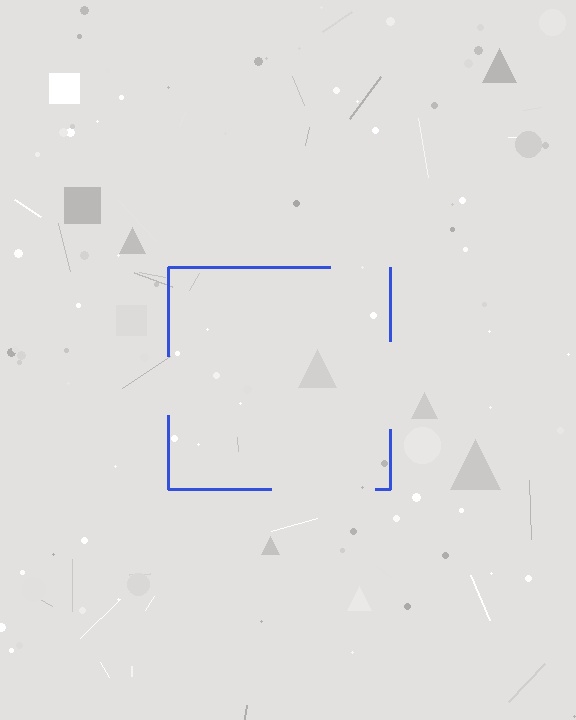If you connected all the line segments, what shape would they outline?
They would outline a square.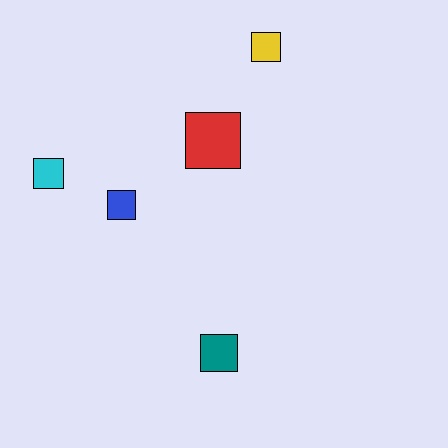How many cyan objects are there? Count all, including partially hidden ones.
There is 1 cyan object.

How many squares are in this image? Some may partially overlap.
There are 5 squares.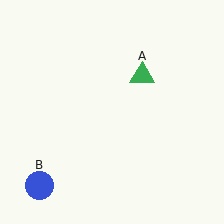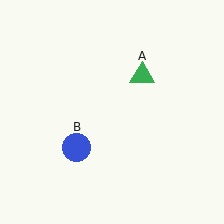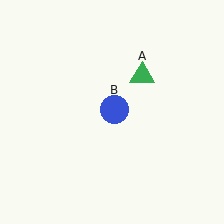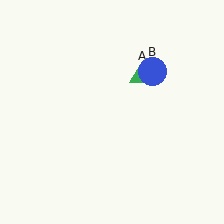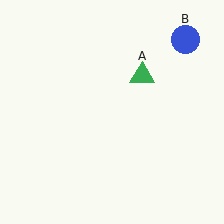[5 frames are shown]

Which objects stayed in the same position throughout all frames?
Green triangle (object A) remained stationary.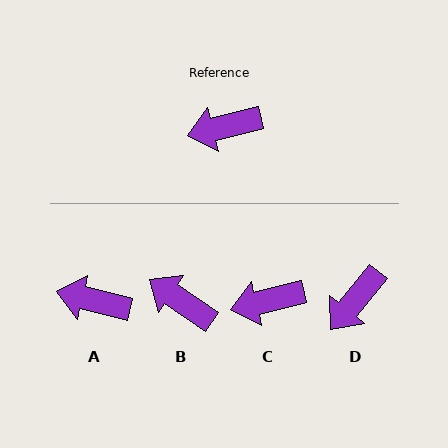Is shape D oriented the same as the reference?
No, it is off by about 38 degrees.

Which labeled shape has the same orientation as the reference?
C.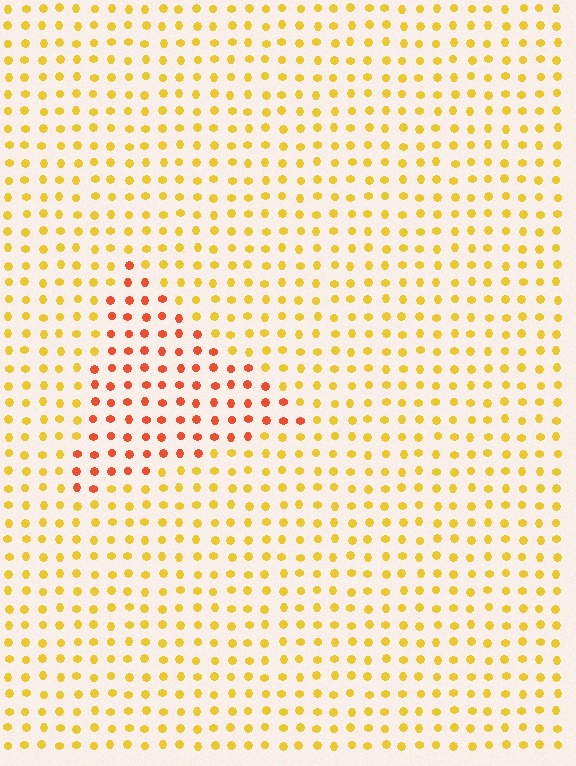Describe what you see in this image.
The image is filled with small yellow elements in a uniform arrangement. A triangle-shaped region is visible where the elements are tinted to a slightly different hue, forming a subtle color boundary.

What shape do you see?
I see a triangle.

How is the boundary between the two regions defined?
The boundary is defined purely by a slight shift in hue (about 40 degrees). Spacing, size, and orientation are identical on both sides.